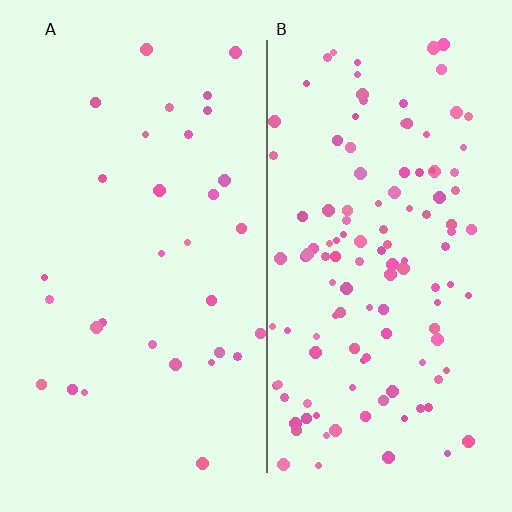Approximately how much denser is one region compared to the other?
Approximately 3.9× — region B over region A.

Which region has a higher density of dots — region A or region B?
B (the right).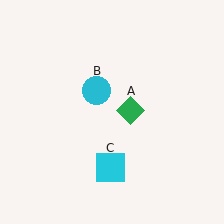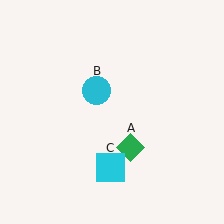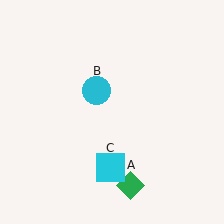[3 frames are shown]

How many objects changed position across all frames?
1 object changed position: green diamond (object A).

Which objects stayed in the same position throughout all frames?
Cyan circle (object B) and cyan square (object C) remained stationary.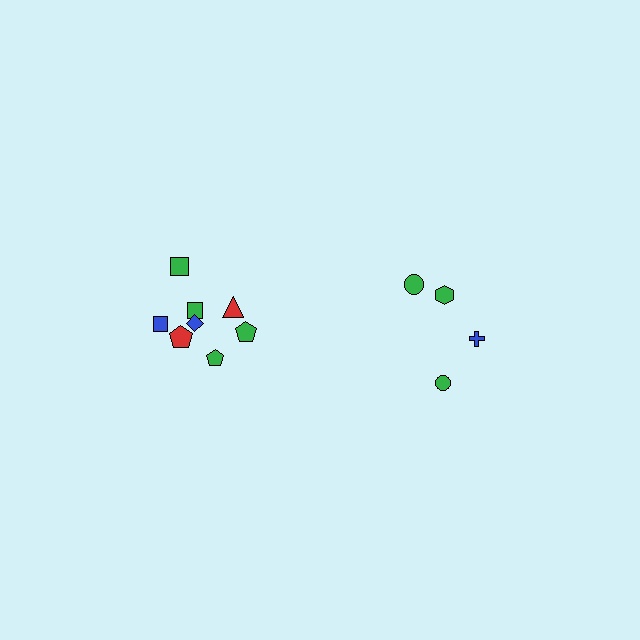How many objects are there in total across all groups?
There are 12 objects.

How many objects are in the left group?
There are 8 objects.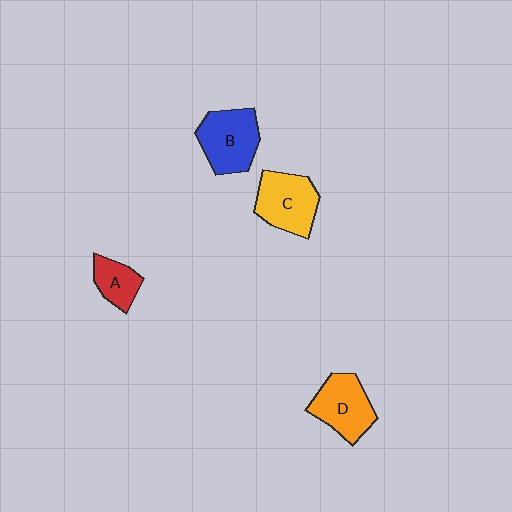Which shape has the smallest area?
Shape A (red).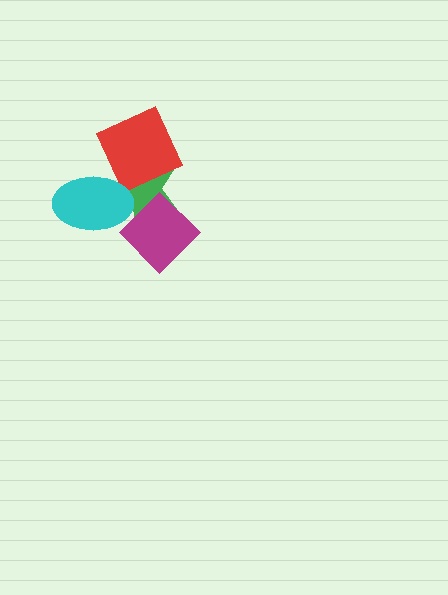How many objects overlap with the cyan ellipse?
3 objects overlap with the cyan ellipse.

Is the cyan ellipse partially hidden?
No, no other shape covers it.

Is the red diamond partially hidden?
Yes, it is partially covered by another shape.